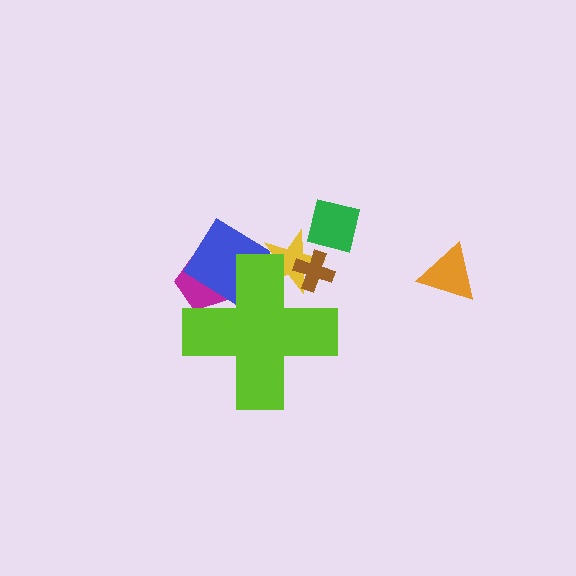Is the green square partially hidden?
No, the green square is fully visible.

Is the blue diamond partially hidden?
Yes, the blue diamond is partially hidden behind the lime cross.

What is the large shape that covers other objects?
A lime cross.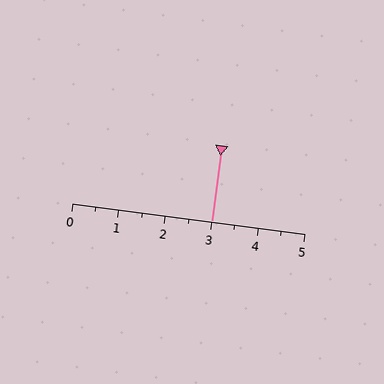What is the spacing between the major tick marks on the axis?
The major ticks are spaced 1 apart.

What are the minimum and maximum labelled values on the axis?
The axis runs from 0 to 5.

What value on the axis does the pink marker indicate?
The marker indicates approximately 3.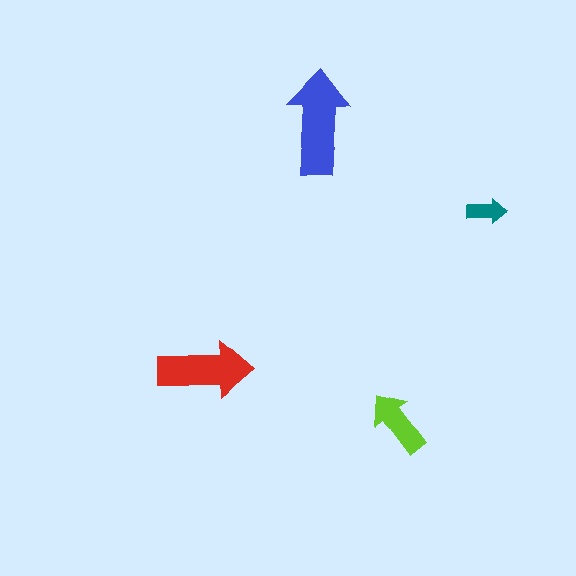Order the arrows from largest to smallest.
the blue one, the red one, the lime one, the teal one.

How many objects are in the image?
There are 4 objects in the image.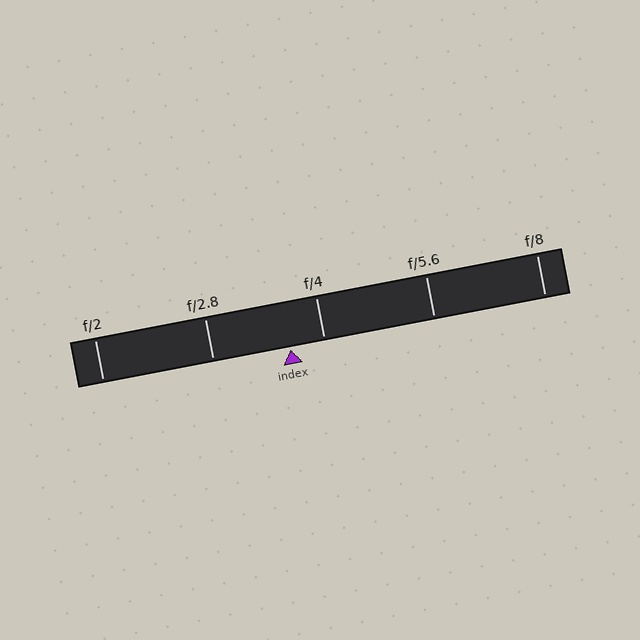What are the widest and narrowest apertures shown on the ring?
The widest aperture shown is f/2 and the narrowest is f/8.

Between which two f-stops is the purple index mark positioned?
The index mark is between f/2.8 and f/4.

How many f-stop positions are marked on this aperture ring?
There are 5 f-stop positions marked.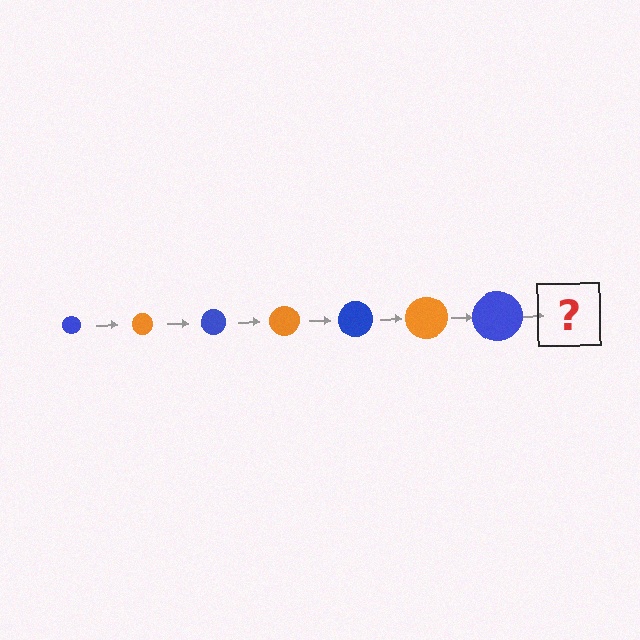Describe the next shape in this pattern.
It should be an orange circle, larger than the previous one.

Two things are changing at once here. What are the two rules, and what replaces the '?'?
The two rules are that the circle grows larger each step and the color cycles through blue and orange. The '?' should be an orange circle, larger than the previous one.